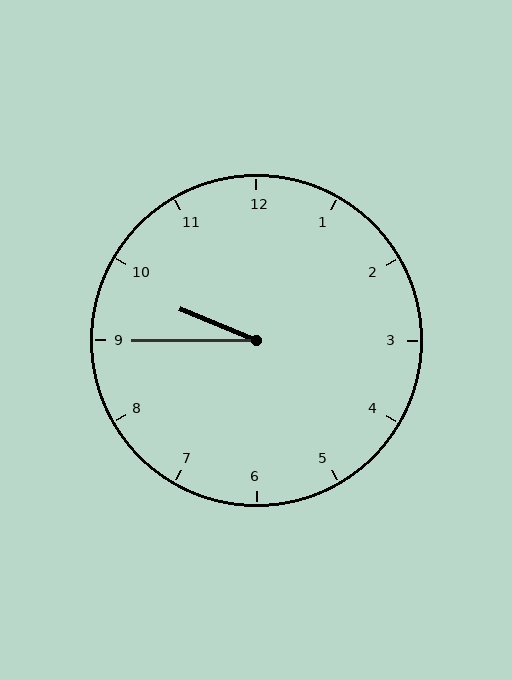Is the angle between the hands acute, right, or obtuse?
It is acute.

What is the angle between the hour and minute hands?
Approximately 22 degrees.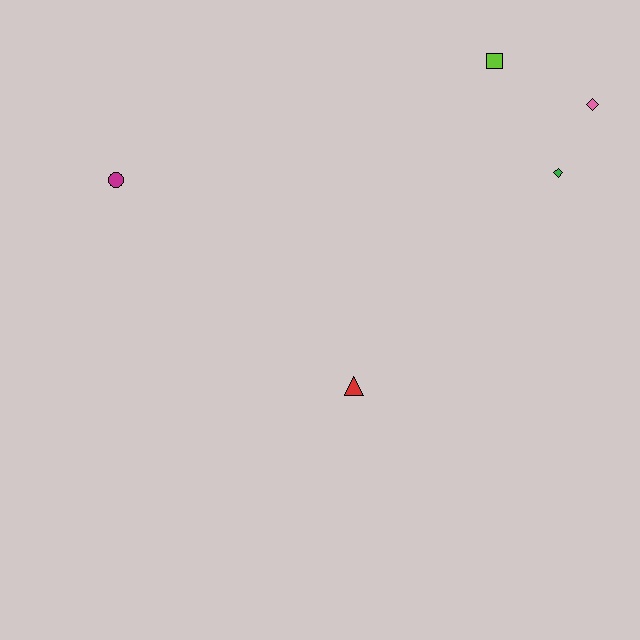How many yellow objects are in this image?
There are no yellow objects.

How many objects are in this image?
There are 5 objects.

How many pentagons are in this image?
There are no pentagons.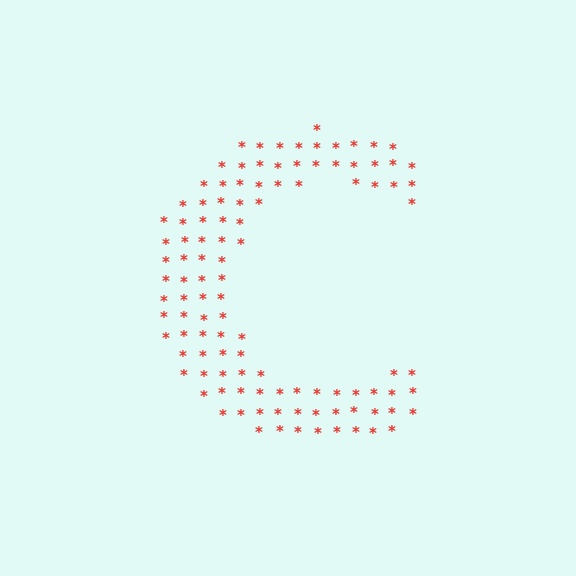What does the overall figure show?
The overall figure shows the letter C.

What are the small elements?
The small elements are asterisks.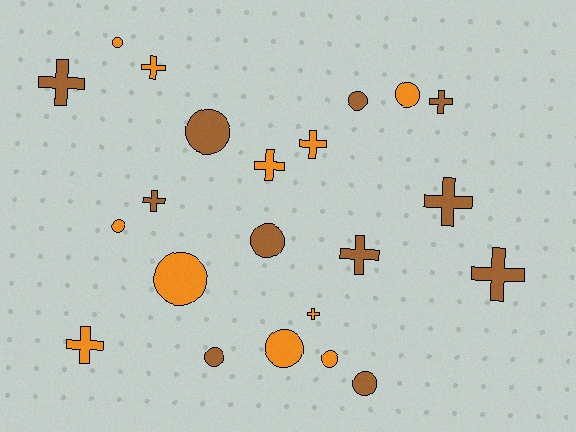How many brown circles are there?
There are 5 brown circles.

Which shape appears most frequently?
Circle, with 11 objects.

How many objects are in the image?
There are 22 objects.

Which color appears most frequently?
Orange, with 11 objects.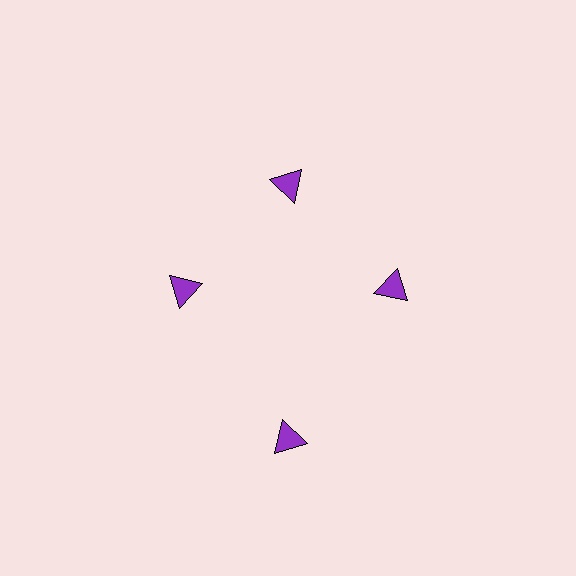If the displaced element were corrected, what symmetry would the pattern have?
It would have 4-fold rotational symmetry — the pattern would map onto itself every 90 degrees.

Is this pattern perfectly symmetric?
No. The 4 purple triangles are arranged in a ring, but one element near the 6 o'clock position is pushed outward from the center, breaking the 4-fold rotational symmetry.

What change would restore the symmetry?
The symmetry would be restored by moving it inward, back onto the ring so that all 4 triangles sit at equal angles and equal distance from the center.